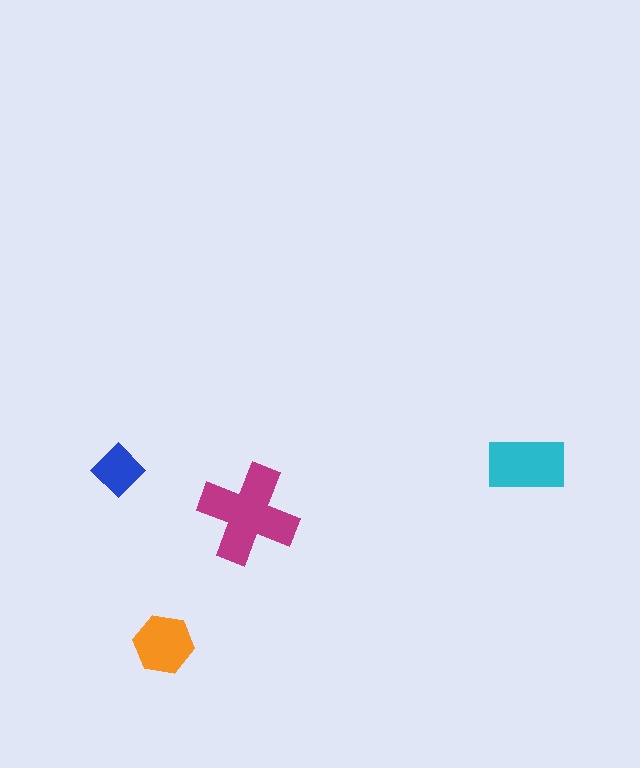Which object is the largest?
The magenta cross.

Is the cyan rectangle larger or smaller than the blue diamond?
Larger.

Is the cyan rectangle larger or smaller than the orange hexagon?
Larger.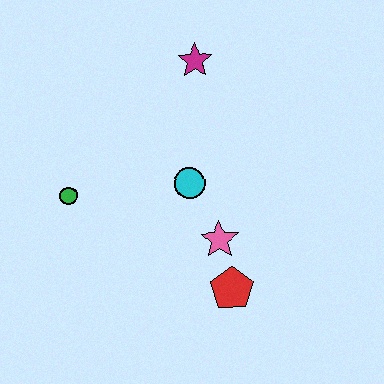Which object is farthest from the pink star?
The magenta star is farthest from the pink star.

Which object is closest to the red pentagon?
The pink star is closest to the red pentagon.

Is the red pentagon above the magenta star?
No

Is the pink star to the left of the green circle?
No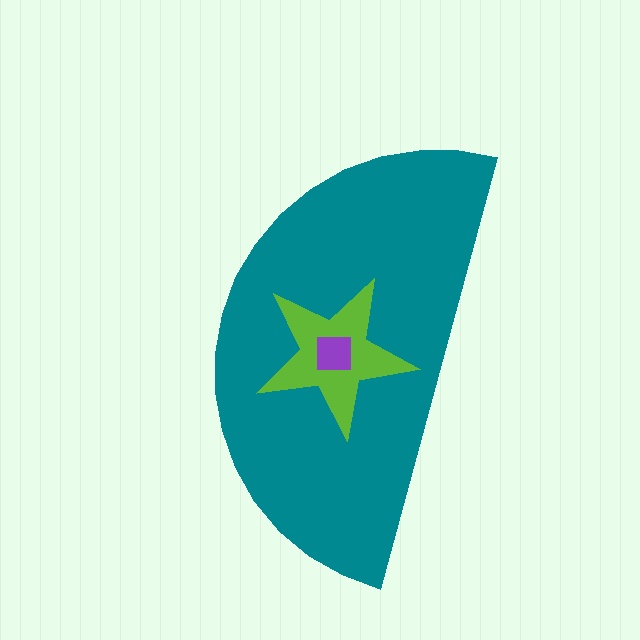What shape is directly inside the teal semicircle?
The lime star.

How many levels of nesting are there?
3.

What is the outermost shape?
The teal semicircle.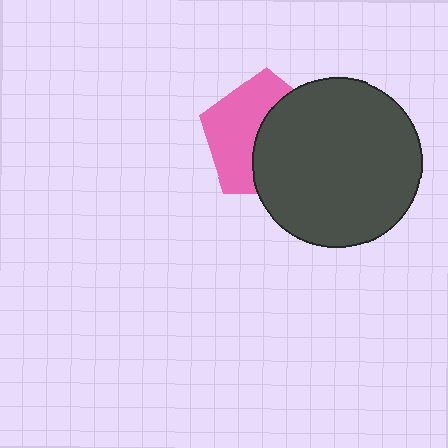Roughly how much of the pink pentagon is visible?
About half of it is visible (roughly 49%).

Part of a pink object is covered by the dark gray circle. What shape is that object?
It is a pentagon.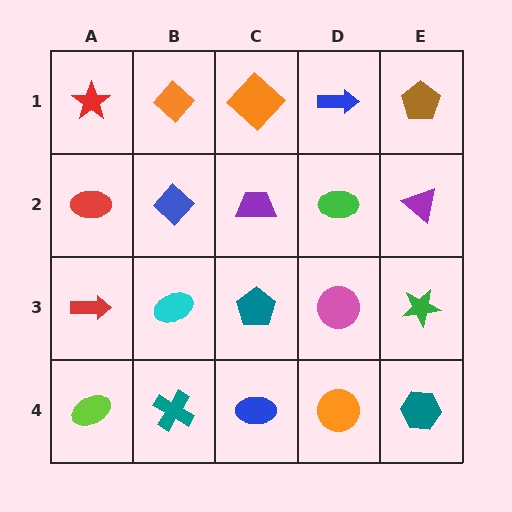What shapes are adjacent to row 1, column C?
A purple trapezoid (row 2, column C), an orange diamond (row 1, column B), a blue arrow (row 1, column D).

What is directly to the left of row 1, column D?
An orange diamond.